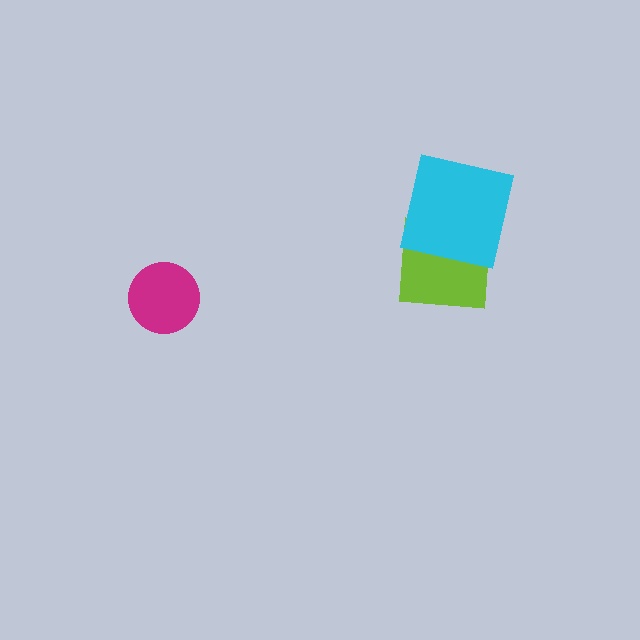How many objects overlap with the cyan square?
1 object overlaps with the cyan square.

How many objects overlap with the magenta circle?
0 objects overlap with the magenta circle.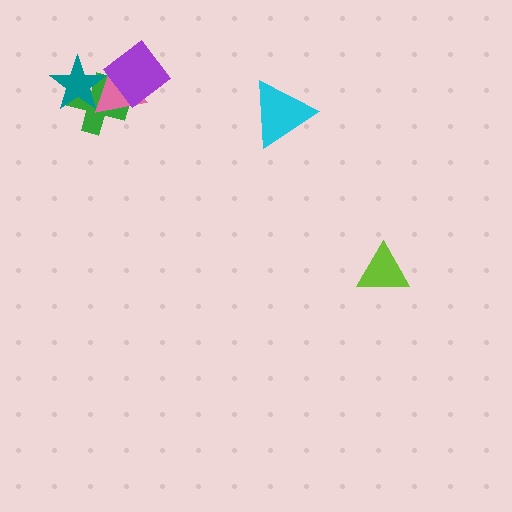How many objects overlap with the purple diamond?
2 objects overlap with the purple diamond.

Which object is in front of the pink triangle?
The purple diamond is in front of the pink triangle.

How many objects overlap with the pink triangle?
3 objects overlap with the pink triangle.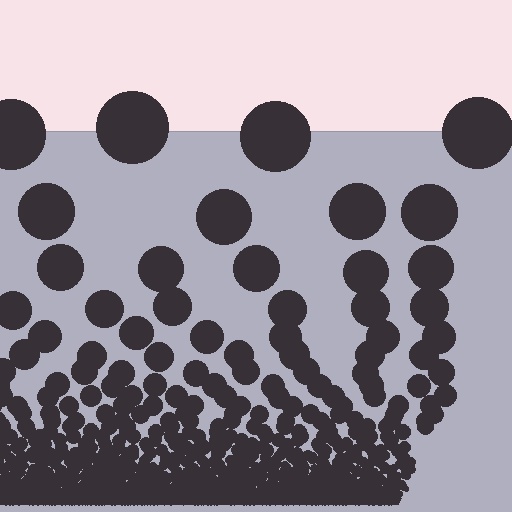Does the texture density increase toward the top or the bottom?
Density increases toward the bottom.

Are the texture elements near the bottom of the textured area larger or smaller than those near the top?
Smaller. The gradient is inverted — elements near the bottom are smaller and denser.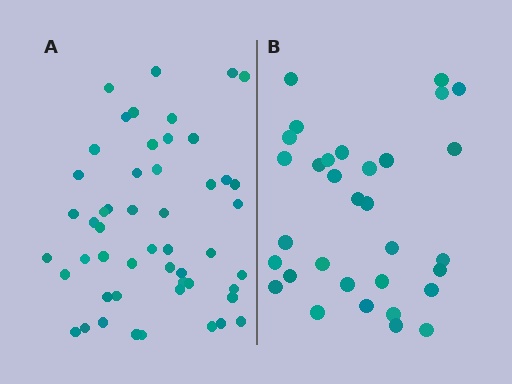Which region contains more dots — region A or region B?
Region A (the left region) has more dots.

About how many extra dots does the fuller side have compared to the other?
Region A has approximately 20 more dots than region B.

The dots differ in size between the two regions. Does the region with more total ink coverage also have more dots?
No. Region B has more total ink coverage because its dots are larger, but region A actually contains more individual dots. Total area can be misleading — the number of items is what matters here.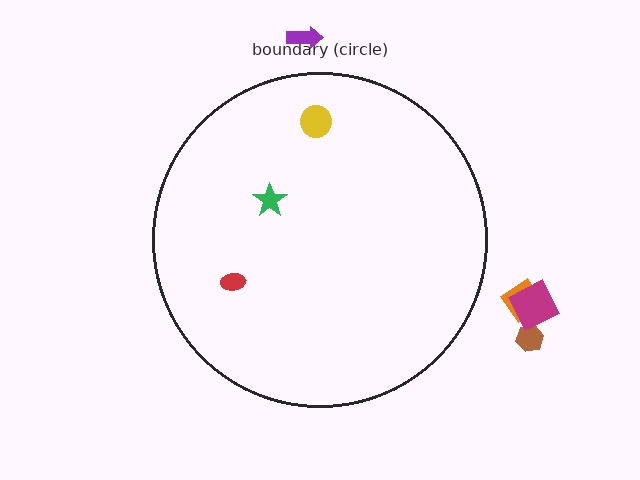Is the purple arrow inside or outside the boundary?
Outside.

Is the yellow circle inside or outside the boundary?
Inside.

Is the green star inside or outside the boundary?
Inside.